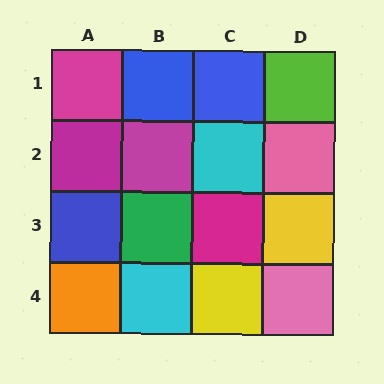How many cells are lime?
1 cell is lime.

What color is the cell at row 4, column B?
Cyan.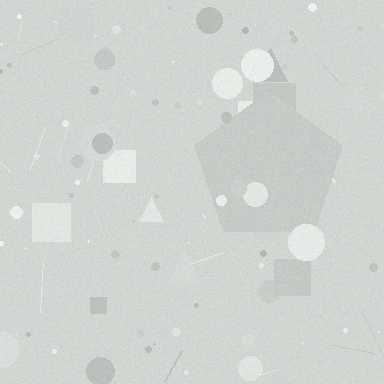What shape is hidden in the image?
A pentagon is hidden in the image.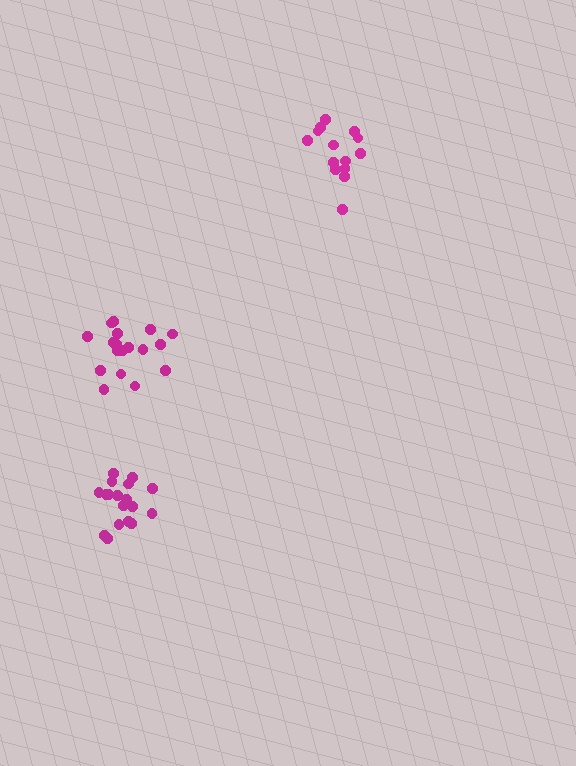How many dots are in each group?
Group 1: 18 dots, Group 2: 14 dots, Group 3: 18 dots (50 total).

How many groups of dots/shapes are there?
There are 3 groups.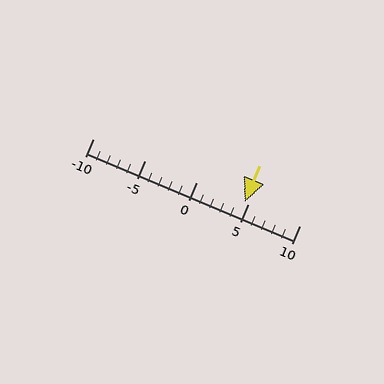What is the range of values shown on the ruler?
The ruler shows values from -10 to 10.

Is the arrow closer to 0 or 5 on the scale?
The arrow is closer to 5.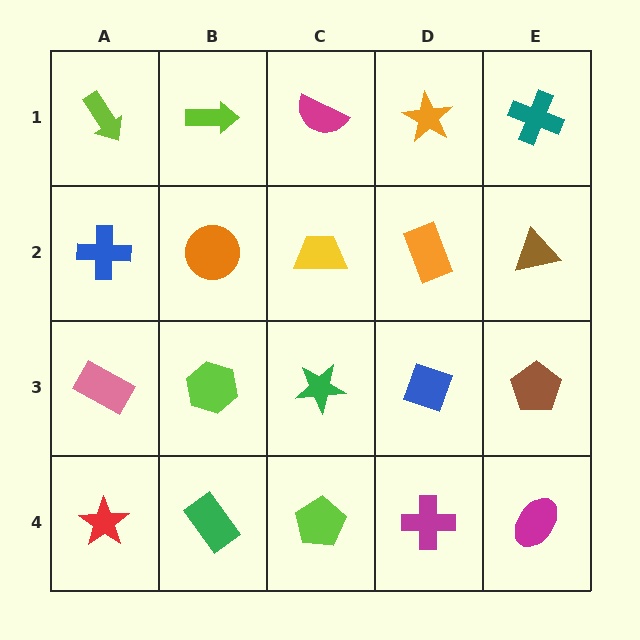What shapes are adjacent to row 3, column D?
An orange rectangle (row 2, column D), a magenta cross (row 4, column D), a green star (row 3, column C), a brown pentagon (row 3, column E).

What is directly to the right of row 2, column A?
An orange circle.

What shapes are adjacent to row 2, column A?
A lime arrow (row 1, column A), a pink rectangle (row 3, column A), an orange circle (row 2, column B).